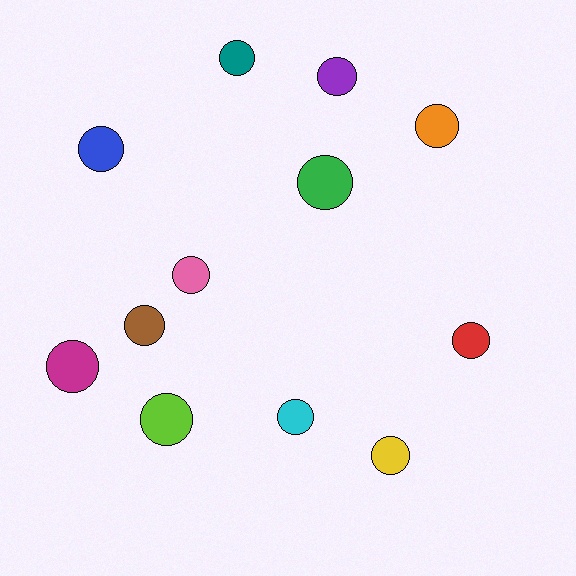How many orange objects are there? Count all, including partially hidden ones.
There is 1 orange object.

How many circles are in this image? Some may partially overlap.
There are 12 circles.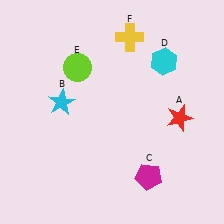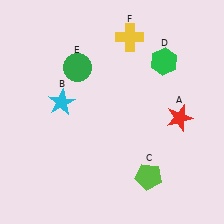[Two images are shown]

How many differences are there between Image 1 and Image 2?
There are 3 differences between the two images.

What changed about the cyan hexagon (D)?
In Image 1, D is cyan. In Image 2, it changed to green.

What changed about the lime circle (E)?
In Image 1, E is lime. In Image 2, it changed to green.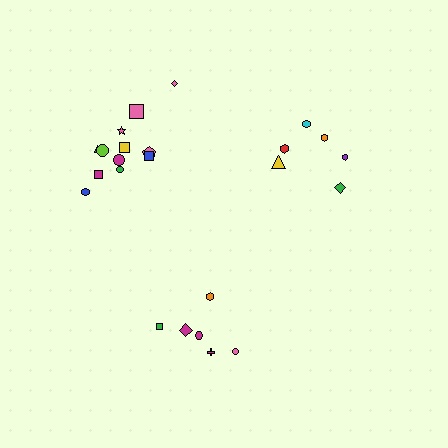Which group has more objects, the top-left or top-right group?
The top-left group.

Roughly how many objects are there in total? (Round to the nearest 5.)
Roughly 25 objects in total.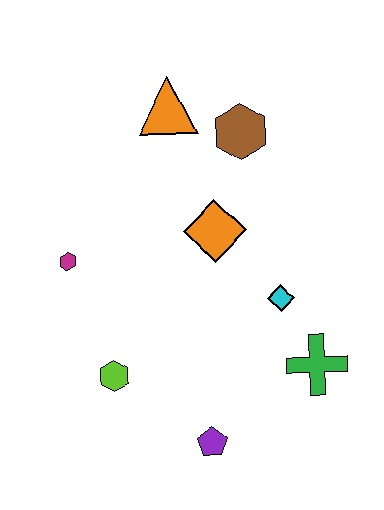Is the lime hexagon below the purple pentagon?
No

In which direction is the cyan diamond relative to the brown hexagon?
The cyan diamond is below the brown hexagon.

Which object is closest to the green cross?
The cyan diamond is closest to the green cross.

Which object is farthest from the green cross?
The orange triangle is farthest from the green cross.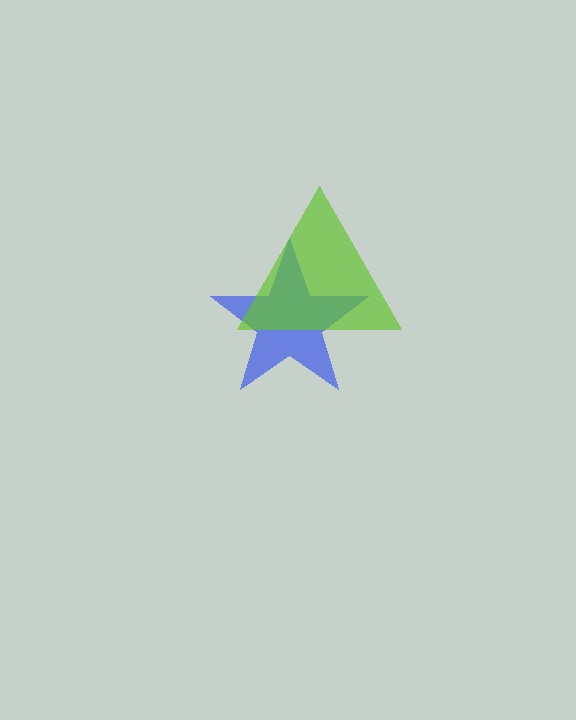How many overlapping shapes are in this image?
There are 2 overlapping shapes in the image.